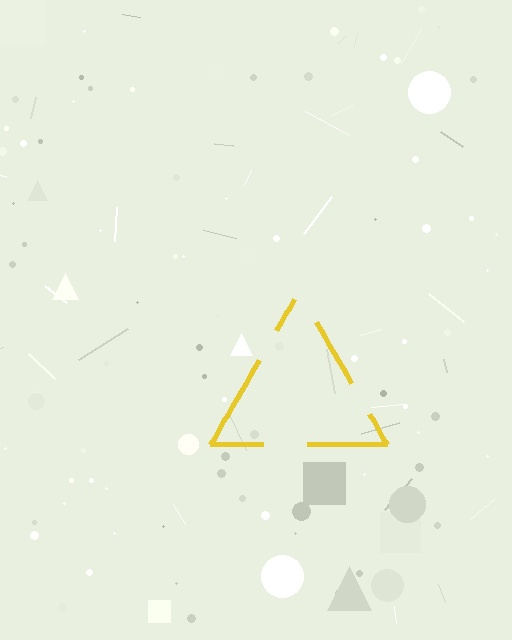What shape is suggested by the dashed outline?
The dashed outline suggests a triangle.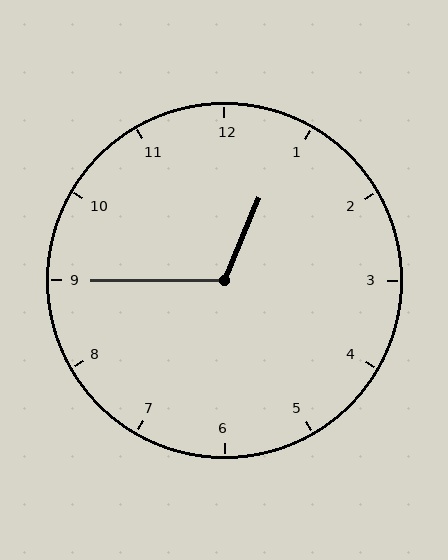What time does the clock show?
12:45.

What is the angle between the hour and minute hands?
Approximately 112 degrees.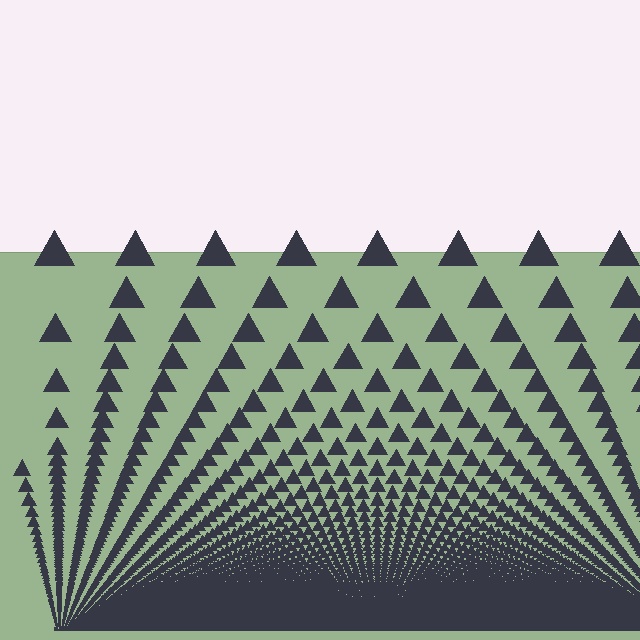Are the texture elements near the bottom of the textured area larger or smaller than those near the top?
Smaller. The gradient is inverted — elements near the bottom are smaller and denser.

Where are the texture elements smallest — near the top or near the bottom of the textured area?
Near the bottom.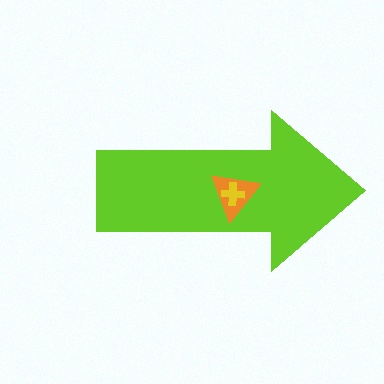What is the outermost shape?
The lime arrow.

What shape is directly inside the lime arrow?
The orange triangle.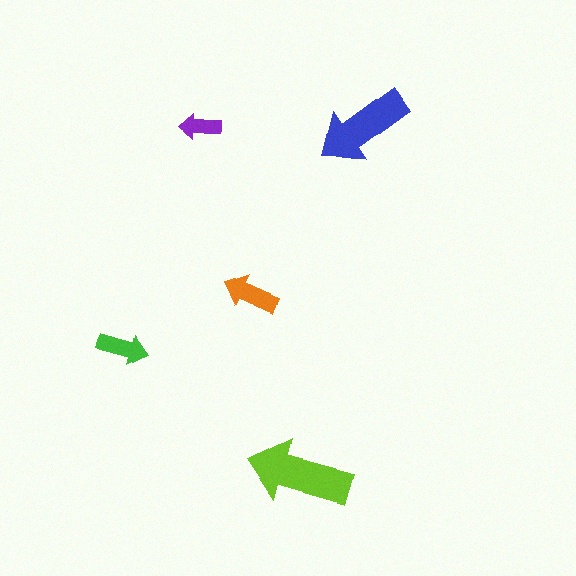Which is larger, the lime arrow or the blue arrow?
The lime one.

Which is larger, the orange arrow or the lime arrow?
The lime one.